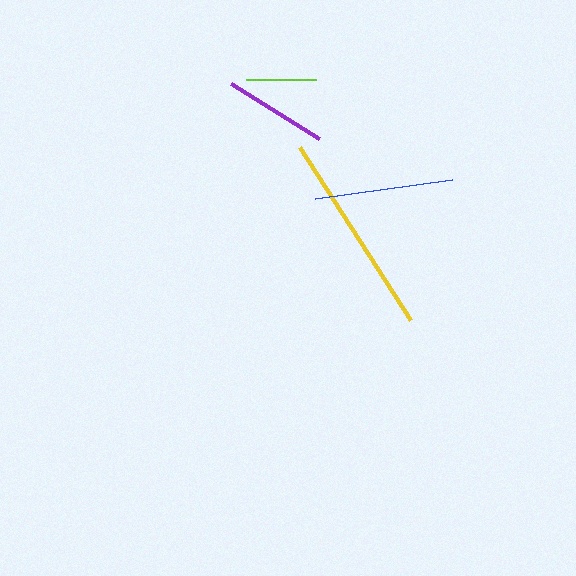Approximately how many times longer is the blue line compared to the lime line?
The blue line is approximately 2.0 times the length of the lime line.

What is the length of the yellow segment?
The yellow segment is approximately 206 pixels long.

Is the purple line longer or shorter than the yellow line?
The yellow line is longer than the purple line.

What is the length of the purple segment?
The purple segment is approximately 104 pixels long.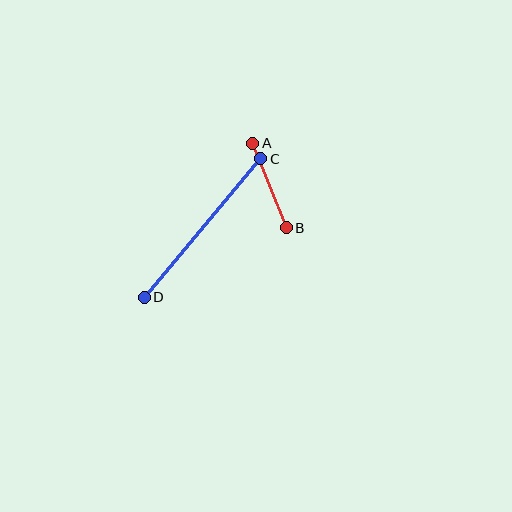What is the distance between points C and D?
The distance is approximately 181 pixels.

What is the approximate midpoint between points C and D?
The midpoint is at approximately (202, 228) pixels.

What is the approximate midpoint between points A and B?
The midpoint is at approximately (270, 185) pixels.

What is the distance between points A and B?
The distance is approximately 91 pixels.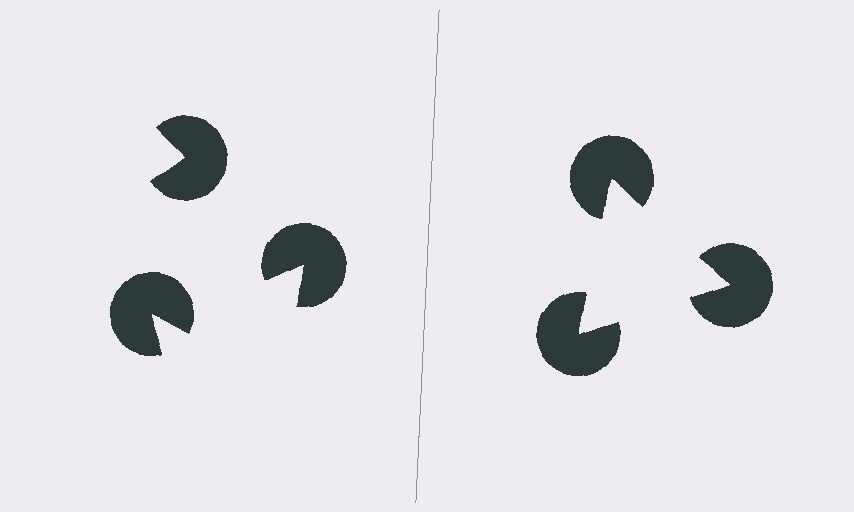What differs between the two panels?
The pac-man discs are positioned identically on both sides; only the wedge orientations differ. On the right they align to a triangle; on the left they are misaligned.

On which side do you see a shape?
An illusory triangle appears on the right side. On the left side the wedge cuts are rotated, so no coherent shape forms.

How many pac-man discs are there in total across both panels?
6 — 3 on each side.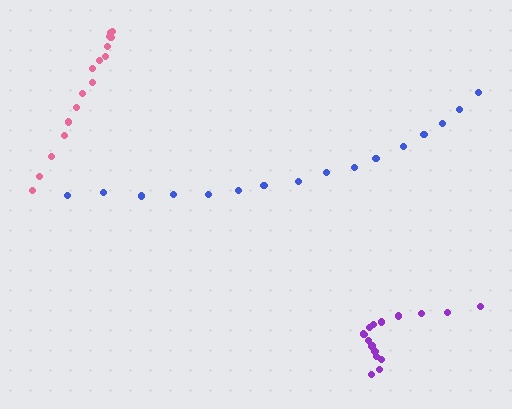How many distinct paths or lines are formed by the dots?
There are 3 distinct paths.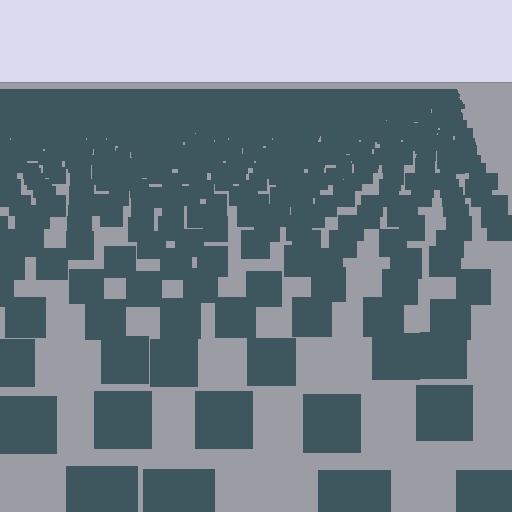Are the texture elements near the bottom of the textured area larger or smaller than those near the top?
Larger. Near the bottom, elements are closer to the viewer and appear at a bigger on-screen size.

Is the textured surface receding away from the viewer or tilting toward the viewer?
The surface is receding away from the viewer. Texture elements get smaller and denser toward the top.